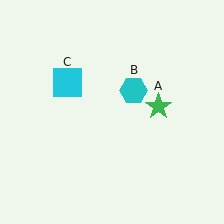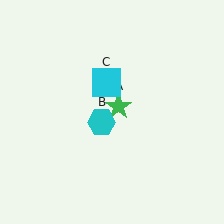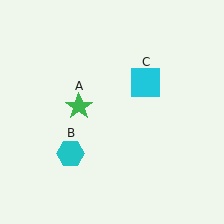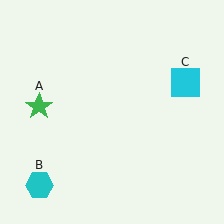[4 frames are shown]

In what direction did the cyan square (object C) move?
The cyan square (object C) moved right.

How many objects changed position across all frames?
3 objects changed position: green star (object A), cyan hexagon (object B), cyan square (object C).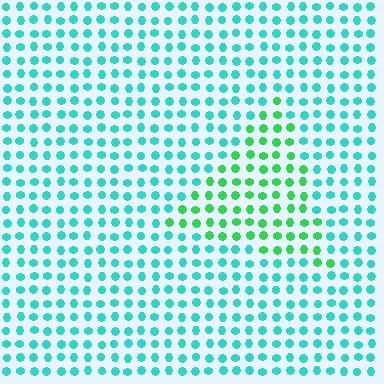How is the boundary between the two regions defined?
The boundary is defined purely by a slight shift in hue (about 43 degrees). Spacing, size, and orientation are identical on both sides.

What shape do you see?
I see a triangle.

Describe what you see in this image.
The image is filled with small cyan elements in a uniform arrangement. A triangle-shaped region is visible where the elements are tinted to a slightly different hue, forming a subtle color boundary.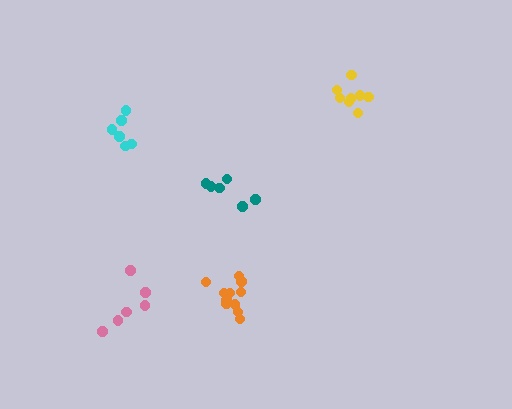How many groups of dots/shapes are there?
There are 5 groups.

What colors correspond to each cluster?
The clusters are colored: yellow, teal, cyan, orange, pink.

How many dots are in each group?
Group 1: 8 dots, Group 2: 6 dots, Group 3: 6 dots, Group 4: 11 dots, Group 5: 6 dots (37 total).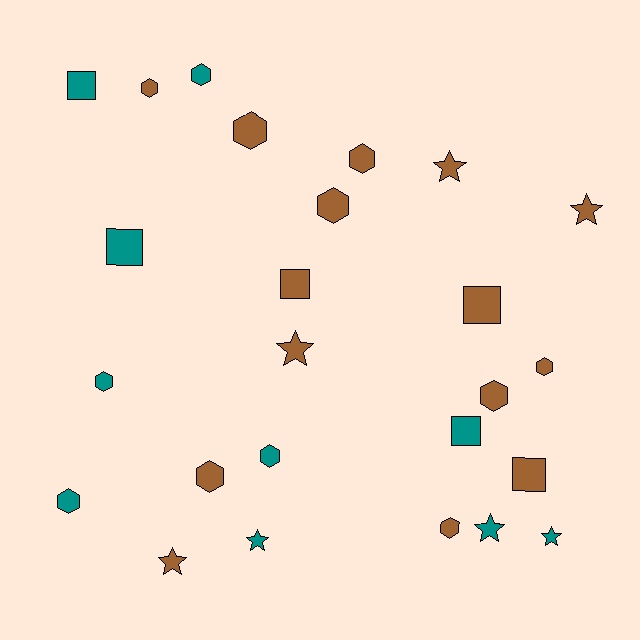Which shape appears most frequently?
Hexagon, with 12 objects.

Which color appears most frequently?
Brown, with 15 objects.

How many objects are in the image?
There are 25 objects.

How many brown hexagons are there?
There are 8 brown hexagons.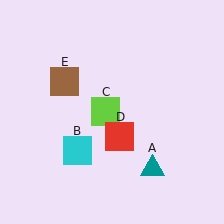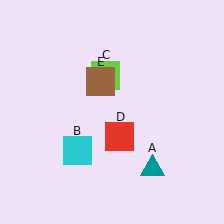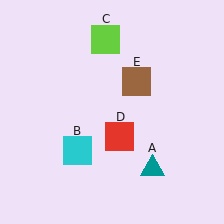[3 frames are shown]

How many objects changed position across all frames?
2 objects changed position: lime square (object C), brown square (object E).